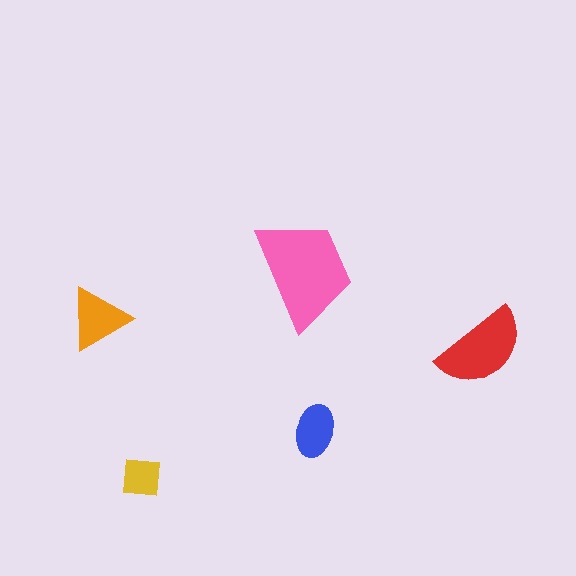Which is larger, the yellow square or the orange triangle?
The orange triangle.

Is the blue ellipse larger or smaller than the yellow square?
Larger.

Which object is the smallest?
The yellow square.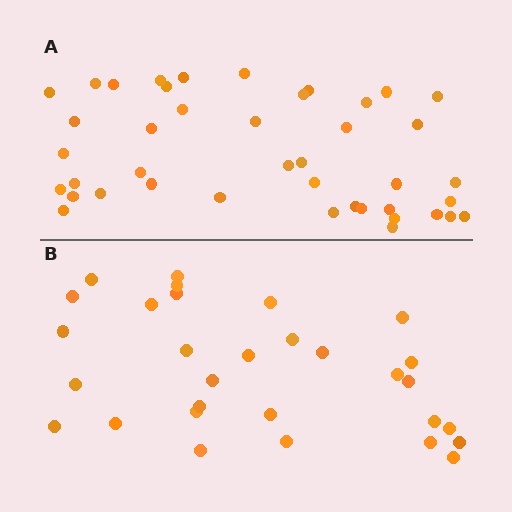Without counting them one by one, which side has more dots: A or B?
Region A (the top region) has more dots.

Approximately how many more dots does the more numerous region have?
Region A has roughly 12 or so more dots than region B.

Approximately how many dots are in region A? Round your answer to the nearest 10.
About 40 dots. (The exact count is 42, which rounds to 40.)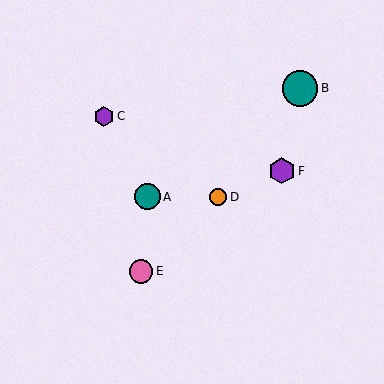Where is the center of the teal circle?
The center of the teal circle is at (147, 197).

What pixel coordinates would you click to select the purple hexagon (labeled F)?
Click at (282, 171) to select the purple hexagon F.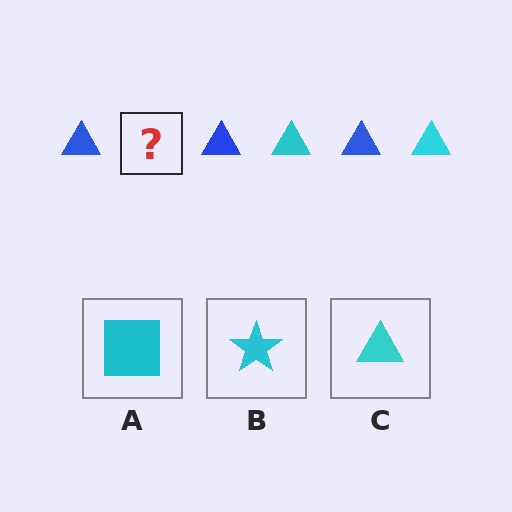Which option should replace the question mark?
Option C.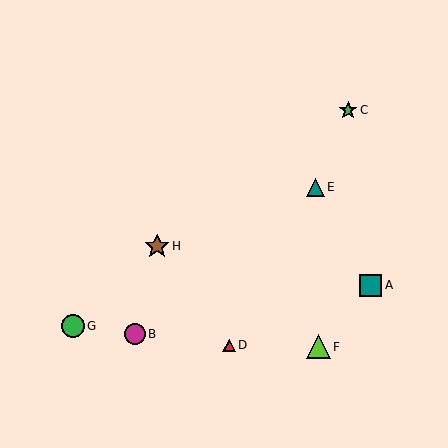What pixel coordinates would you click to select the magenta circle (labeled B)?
Click at (135, 334) to select the magenta circle B.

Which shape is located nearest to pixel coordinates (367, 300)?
The teal square (labeled A) at (371, 285) is nearest to that location.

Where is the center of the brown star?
The center of the brown star is at (157, 246).